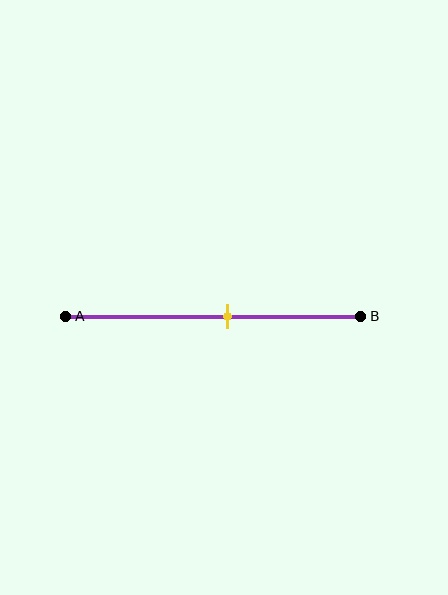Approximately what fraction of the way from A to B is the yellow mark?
The yellow mark is approximately 55% of the way from A to B.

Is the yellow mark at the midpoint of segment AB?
No, the mark is at about 55% from A, not at the 50% midpoint.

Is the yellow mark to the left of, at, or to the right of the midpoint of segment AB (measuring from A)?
The yellow mark is to the right of the midpoint of segment AB.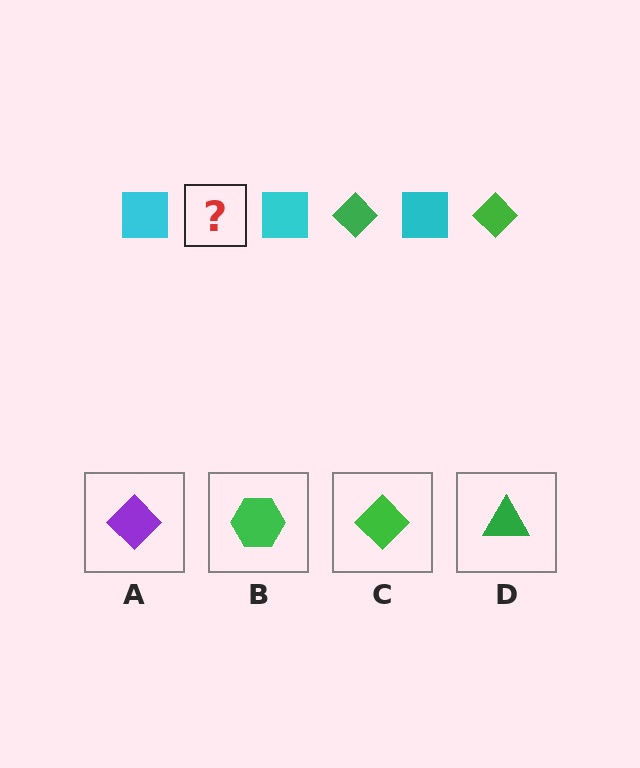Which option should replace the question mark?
Option C.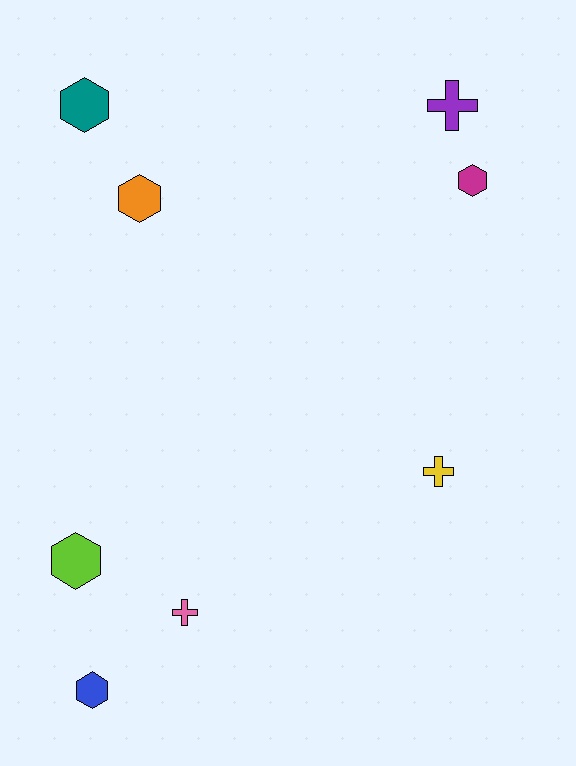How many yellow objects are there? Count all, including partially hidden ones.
There is 1 yellow object.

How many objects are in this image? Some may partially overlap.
There are 8 objects.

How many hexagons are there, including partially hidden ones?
There are 5 hexagons.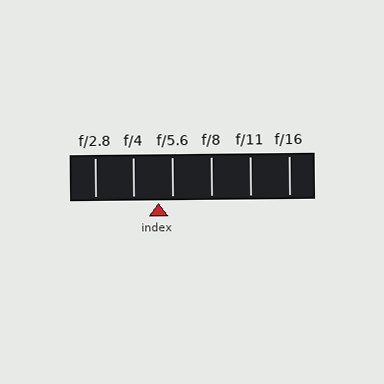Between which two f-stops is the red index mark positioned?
The index mark is between f/4 and f/5.6.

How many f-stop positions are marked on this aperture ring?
There are 6 f-stop positions marked.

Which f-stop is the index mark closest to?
The index mark is closest to f/5.6.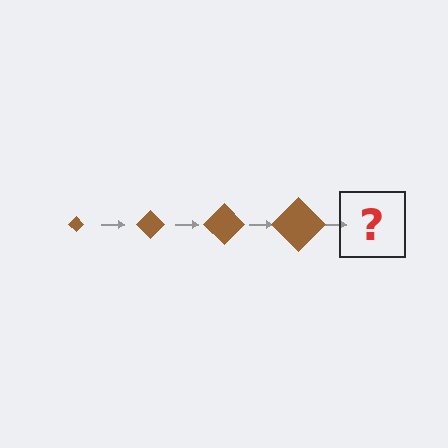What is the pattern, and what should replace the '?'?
The pattern is that the diamond gets progressively larger each step. The '?' should be a brown diamond, larger than the previous one.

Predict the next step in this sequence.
The next step is a brown diamond, larger than the previous one.